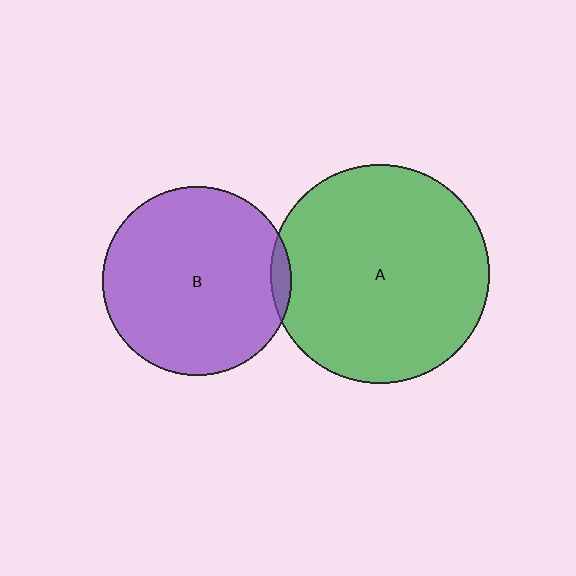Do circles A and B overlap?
Yes.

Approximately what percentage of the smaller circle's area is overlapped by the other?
Approximately 5%.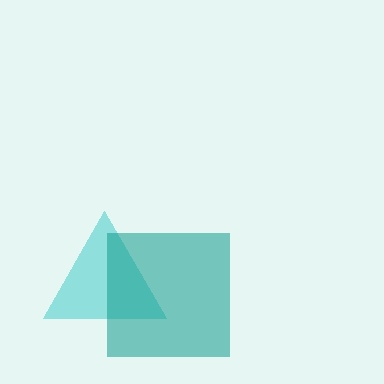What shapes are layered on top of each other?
The layered shapes are: a cyan triangle, a teal square.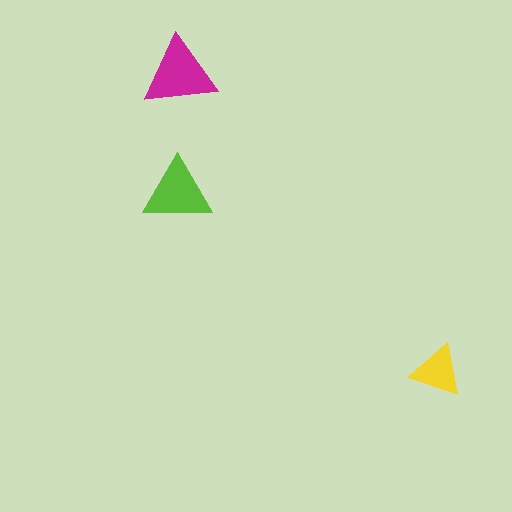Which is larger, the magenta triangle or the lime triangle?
The magenta one.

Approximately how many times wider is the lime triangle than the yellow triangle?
About 1.5 times wider.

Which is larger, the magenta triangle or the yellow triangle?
The magenta one.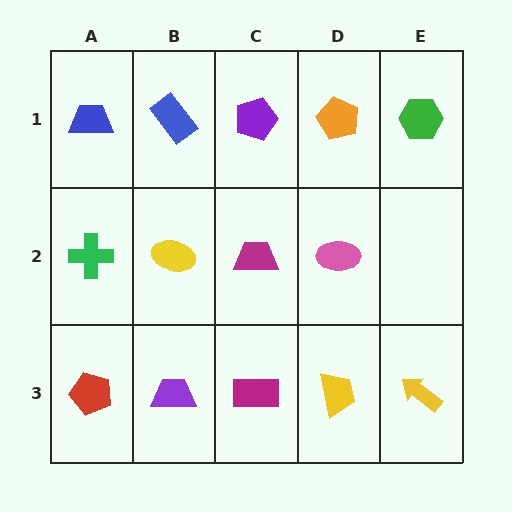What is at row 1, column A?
A blue trapezoid.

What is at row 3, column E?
A yellow arrow.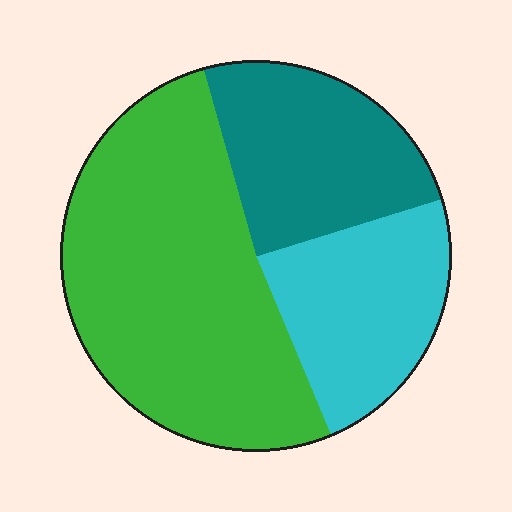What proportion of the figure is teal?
Teal covers about 25% of the figure.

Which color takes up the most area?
Green, at roughly 50%.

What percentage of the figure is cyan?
Cyan covers about 25% of the figure.